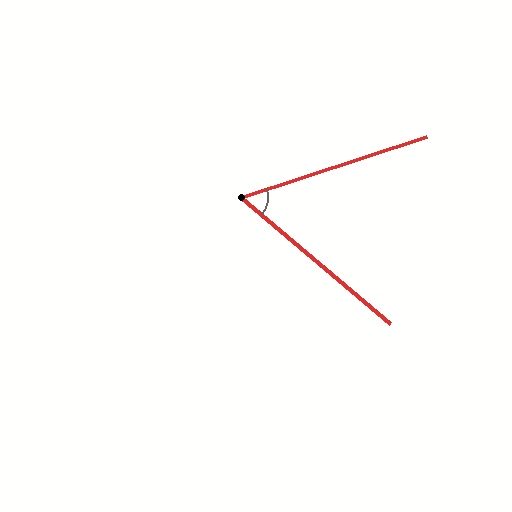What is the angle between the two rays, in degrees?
Approximately 58 degrees.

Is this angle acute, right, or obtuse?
It is acute.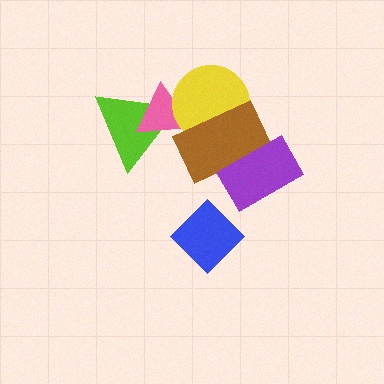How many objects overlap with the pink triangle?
3 objects overlap with the pink triangle.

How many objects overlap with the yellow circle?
2 objects overlap with the yellow circle.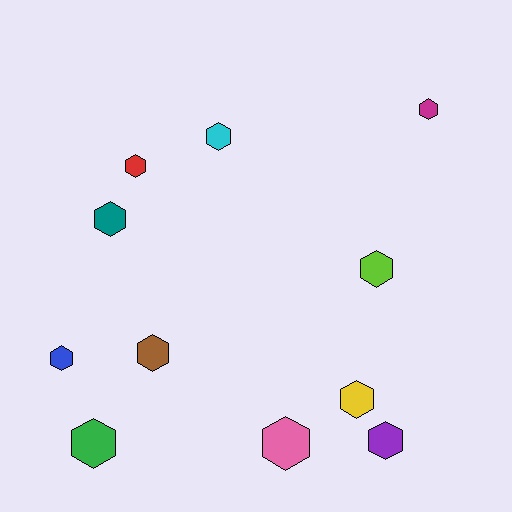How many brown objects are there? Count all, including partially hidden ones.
There is 1 brown object.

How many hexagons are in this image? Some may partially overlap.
There are 11 hexagons.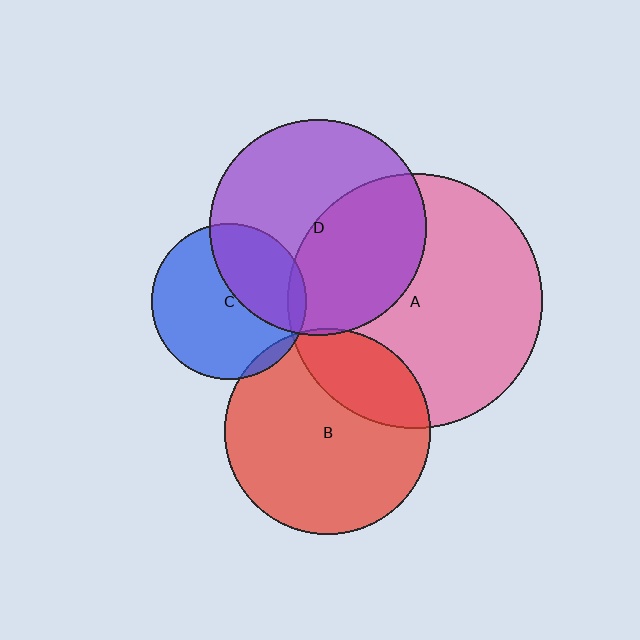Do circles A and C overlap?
Yes.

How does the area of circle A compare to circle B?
Approximately 1.5 times.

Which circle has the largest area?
Circle A (pink).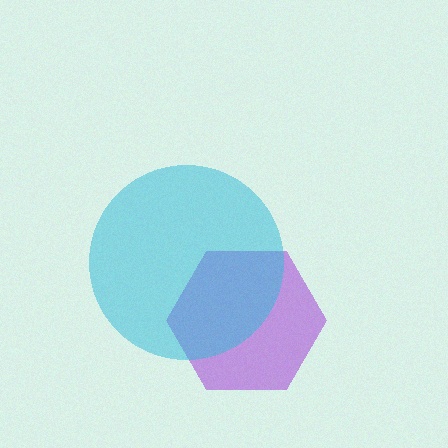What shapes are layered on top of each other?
The layered shapes are: a purple hexagon, a cyan circle.